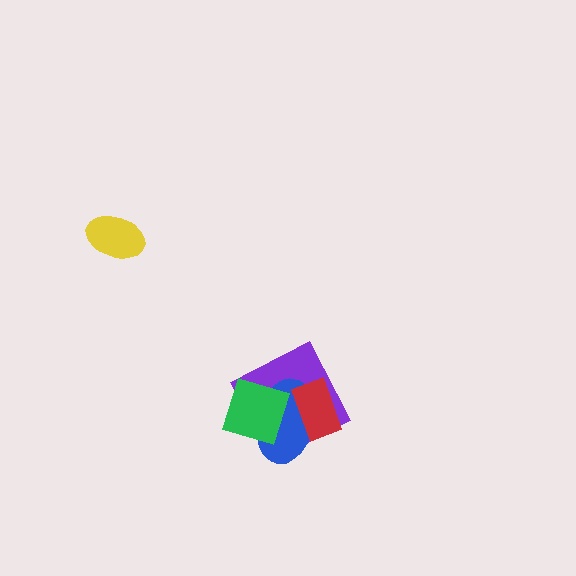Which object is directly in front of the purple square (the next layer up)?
The blue ellipse is directly in front of the purple square.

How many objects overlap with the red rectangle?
2 objects overlap with the red rectangle.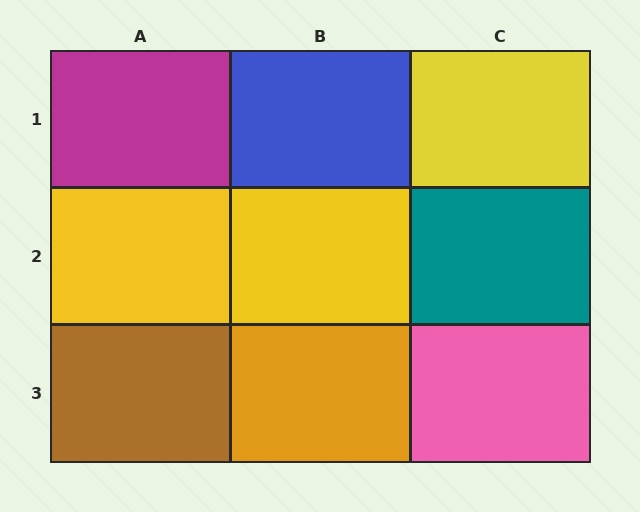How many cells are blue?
1 cell is blue.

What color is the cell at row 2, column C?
Teal.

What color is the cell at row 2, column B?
Yellow.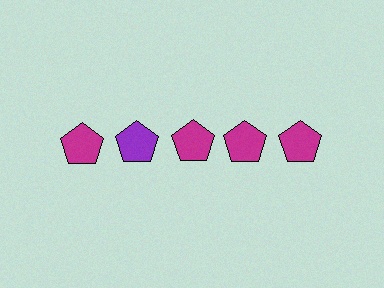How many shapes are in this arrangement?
There are 5 shapes arranged in a grid pattern.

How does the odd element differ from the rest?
It has a different color: purple instead of magenta.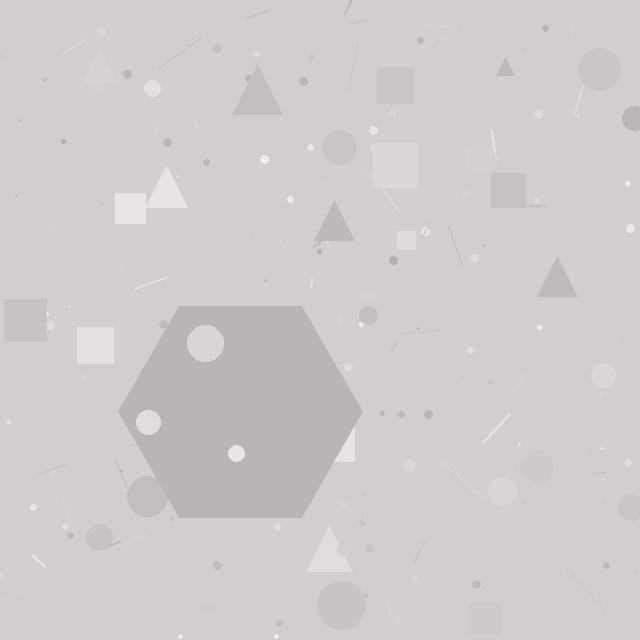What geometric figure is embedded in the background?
A hexagon is embedded in the background.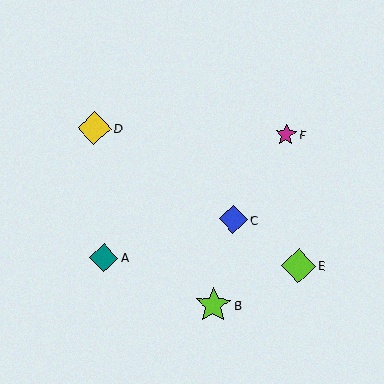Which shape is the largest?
The lime star (labeled B) is the largest.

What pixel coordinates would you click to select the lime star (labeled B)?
Click at (213, 305) to select the lime star B.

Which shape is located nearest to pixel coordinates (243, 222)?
The blue diamond (labeled C) at (233, 220) is nearest to that location.